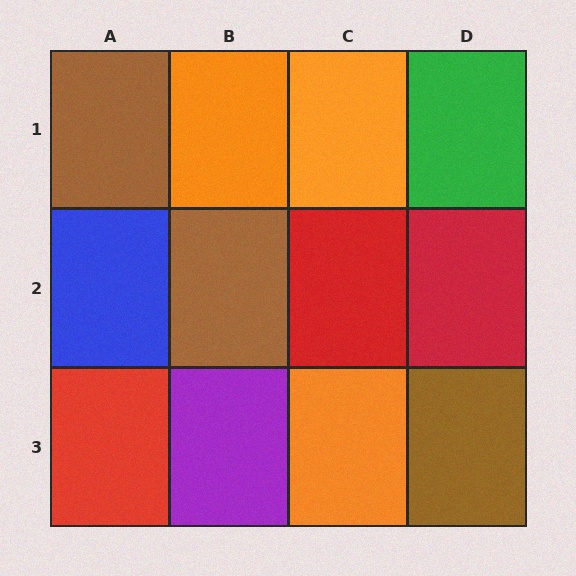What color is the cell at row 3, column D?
Brown.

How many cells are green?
1 cell is green.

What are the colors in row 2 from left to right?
Blue, brown, red, red.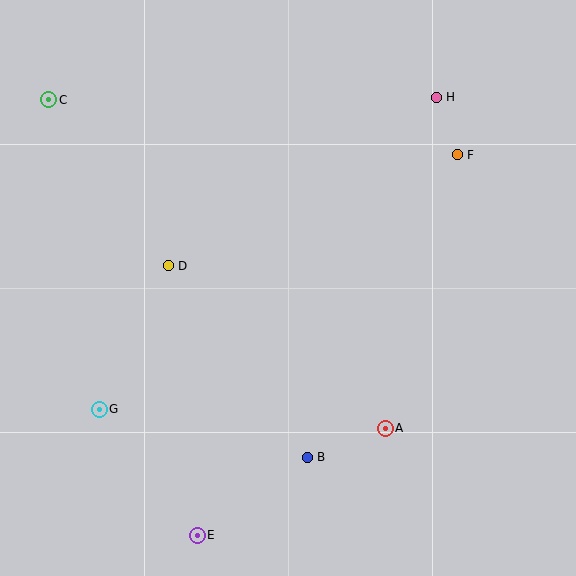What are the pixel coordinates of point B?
Point B is at (307, 457).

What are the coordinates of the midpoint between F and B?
The midpoint between F and B is at (382, 306).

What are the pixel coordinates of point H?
Point H is at (436, 97).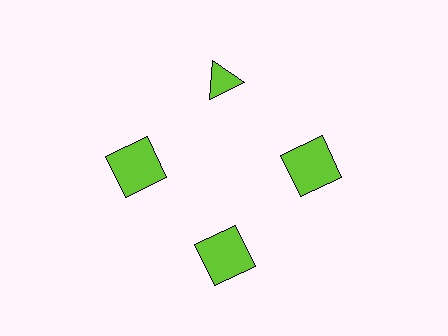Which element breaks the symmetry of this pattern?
The lime triangle at roughly the 12 o'clock position breaks the symmetry. All other shapes are lime squares.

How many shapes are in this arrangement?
There are 4 shapes arranged in a ring pattern.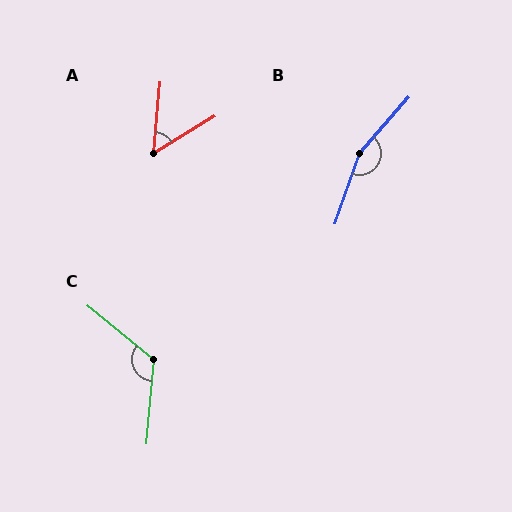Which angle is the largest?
B, at approximately 158 degrees.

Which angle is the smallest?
A, at approximately 54 degrees.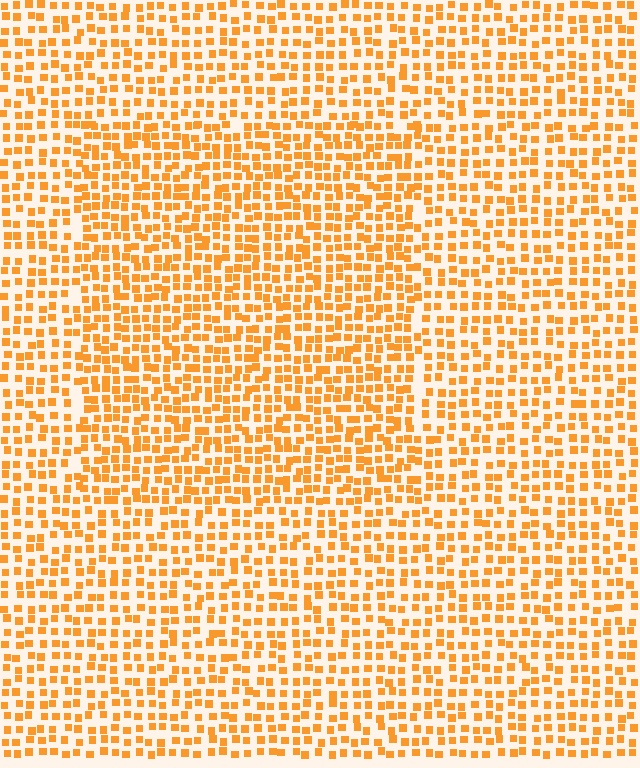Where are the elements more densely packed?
The elements are more densely packed inside the rectangle boundary.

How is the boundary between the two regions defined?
The boundary is defined by a change in element density (approximately 1.4x ratio). All elements are the same color, size, and shape.